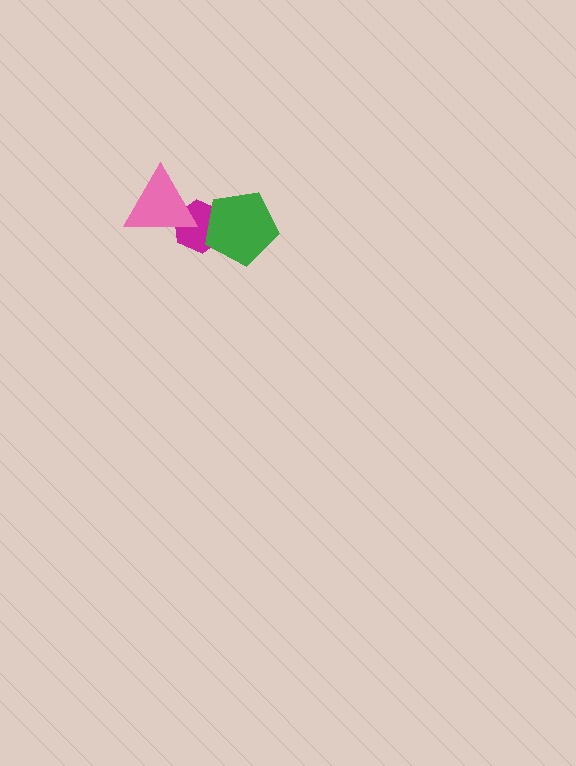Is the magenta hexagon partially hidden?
Yes, it is partially covered by another shape.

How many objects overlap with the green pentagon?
1 object overlaps with the green pentagon.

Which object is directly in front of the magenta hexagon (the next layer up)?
The pink triangle is directly in front of the magenta hexagon.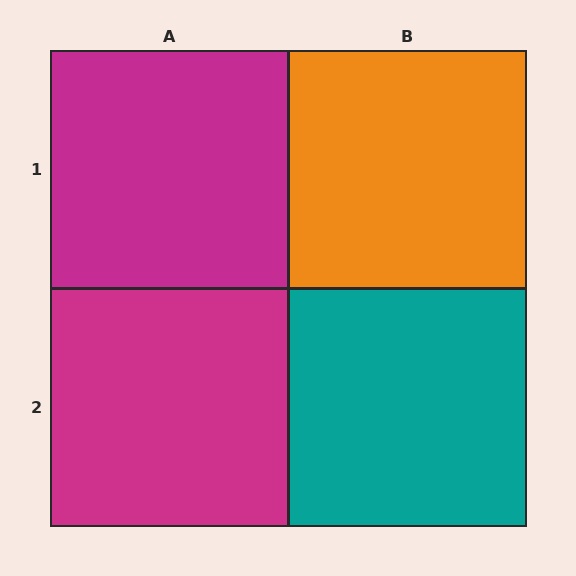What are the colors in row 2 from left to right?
Magenta, teal.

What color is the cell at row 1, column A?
Magenta.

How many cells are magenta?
2 cells are magenta.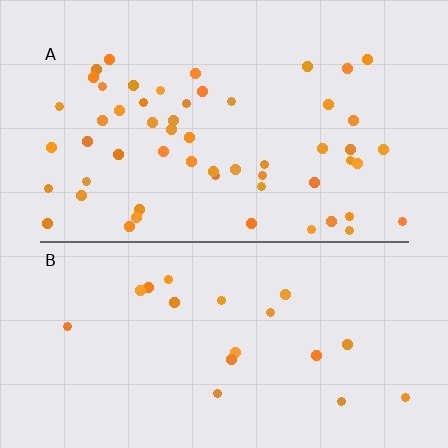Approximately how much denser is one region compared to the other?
Approximately 2.9× — region A over region B.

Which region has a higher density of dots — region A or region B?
A (the top).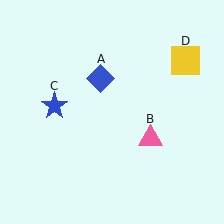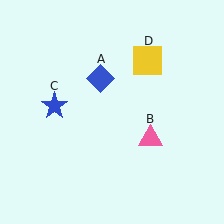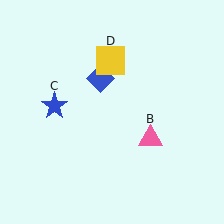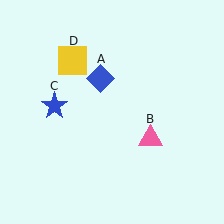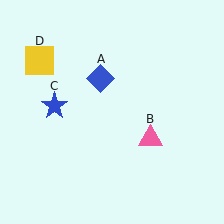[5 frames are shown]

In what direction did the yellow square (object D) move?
The yellow square (object D) moved left.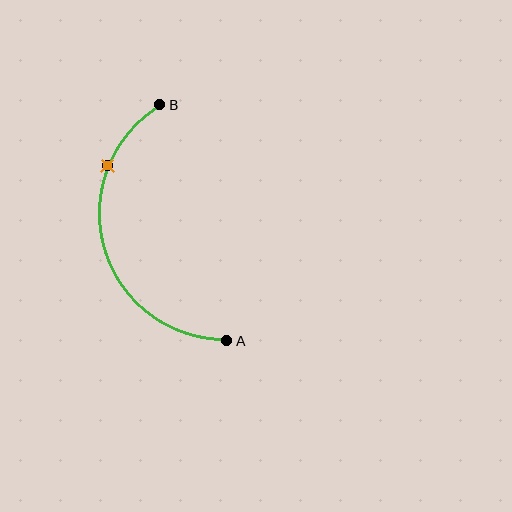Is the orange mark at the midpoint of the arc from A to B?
No. The orange mark lies on the arc but is closer to endpoint B. The arc midpoint would be at the point on the curve equidistant along the arc from both A and B.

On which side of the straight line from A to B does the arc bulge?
The arc bulges to the left of the straight line connecting A and B.